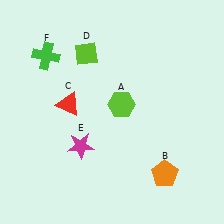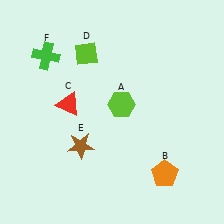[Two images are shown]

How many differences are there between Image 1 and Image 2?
There is 1 difference between the two images.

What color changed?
The star (E) changed from magenta in Image 1 to brown in Image 2.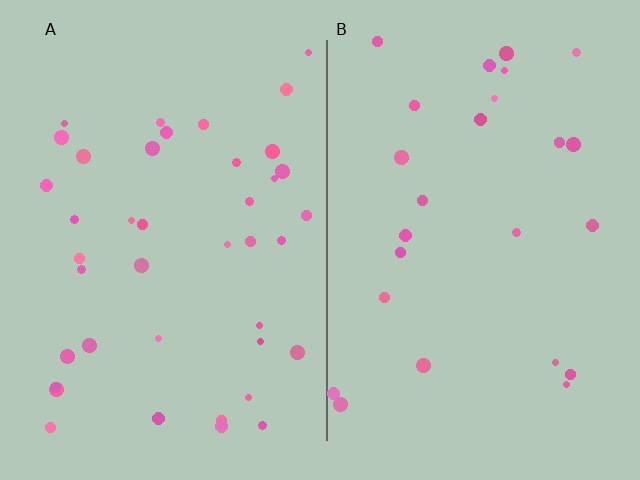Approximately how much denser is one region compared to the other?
Approximately 1.6× — region A over region B.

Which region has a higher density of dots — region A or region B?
A (the left).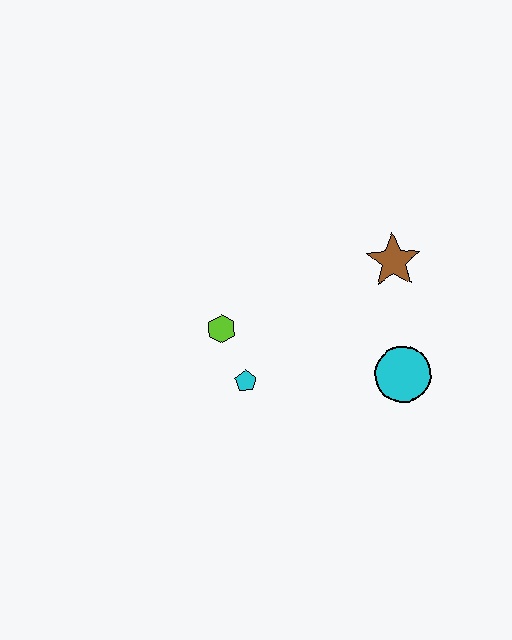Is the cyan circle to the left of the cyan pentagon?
No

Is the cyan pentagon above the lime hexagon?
No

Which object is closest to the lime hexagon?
The cyan pentagon is closest to the lime hexagon.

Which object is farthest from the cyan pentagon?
The brown star is farthest from the cyan pentagon.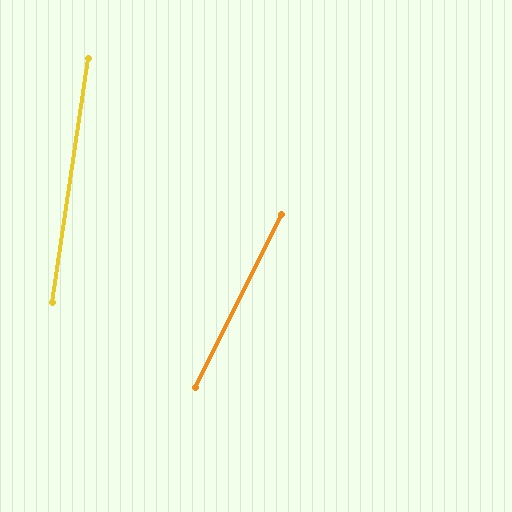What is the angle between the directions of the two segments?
Approximately 18 degrees.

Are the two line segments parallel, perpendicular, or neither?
Neither parallel nor perpendicular — they differ by about 18°.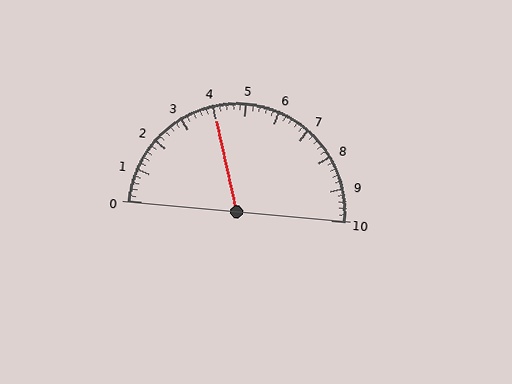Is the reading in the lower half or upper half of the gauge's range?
The reading is in the lower half of the range (0 to 10).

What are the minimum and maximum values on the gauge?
The gauge ranges from 0 to 10.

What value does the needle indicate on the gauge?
The needle indicates approximately 4.0.